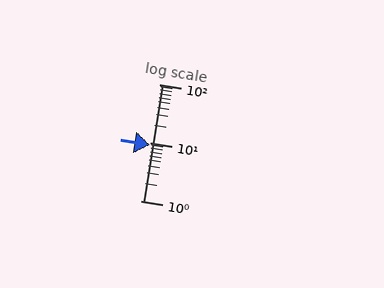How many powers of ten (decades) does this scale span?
The scale spans 2 decades, from 1 to 100.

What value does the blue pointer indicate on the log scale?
The pointer indicates approximately 9.2.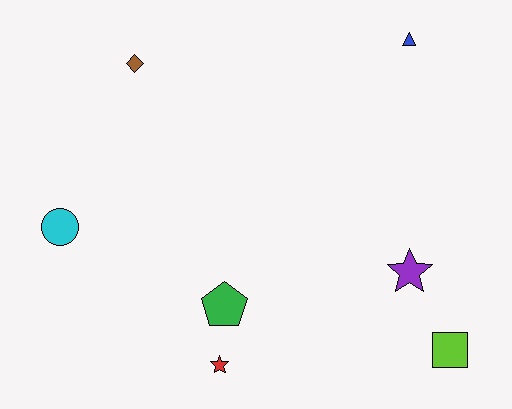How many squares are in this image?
There is 1 square.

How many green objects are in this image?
There is 1 green object.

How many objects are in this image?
There are 7 objects.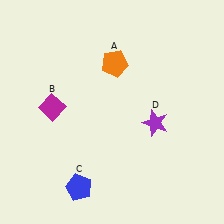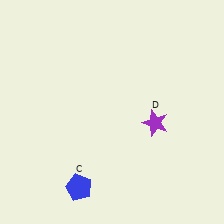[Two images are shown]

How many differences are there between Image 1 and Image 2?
There are 2 differences between the two images.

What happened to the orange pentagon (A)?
The orange pentagon (A) was removed in Image 2. It was in the top-right area of Image 1.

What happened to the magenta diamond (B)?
The magenta diamond (B) was removed in Image 2. It was in the top-left area of Image 1.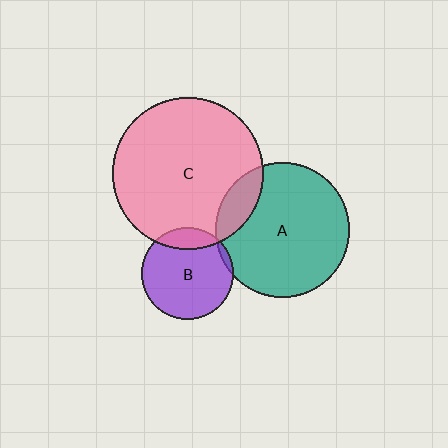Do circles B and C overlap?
Yes.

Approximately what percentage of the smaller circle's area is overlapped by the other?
Approximately 15%.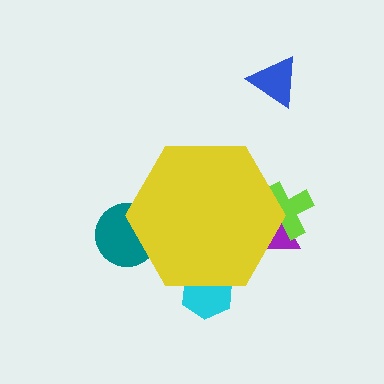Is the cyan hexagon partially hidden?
Yes, the cyan hexagon is partially hidden behind the yellow hexagon.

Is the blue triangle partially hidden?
No, the blue triangle is fully visible.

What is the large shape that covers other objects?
A yellow hexagon.